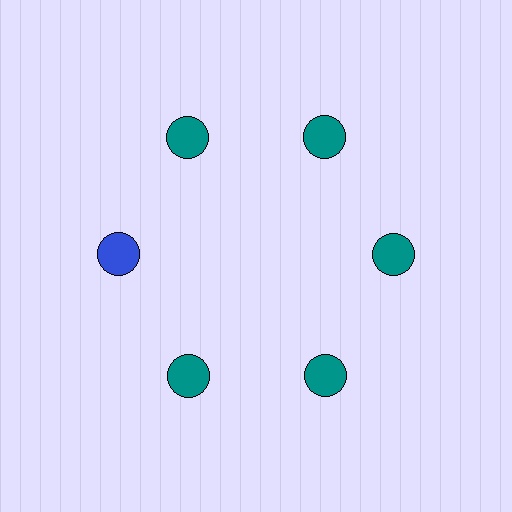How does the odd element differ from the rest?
It has a different color: blue instead of teal.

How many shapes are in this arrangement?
There are 6 shapes arranged in a ring pattern.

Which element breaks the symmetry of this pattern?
The blue circle at roughly the 9 o'clock position breaks the symmetry. All other shapes are teal circles.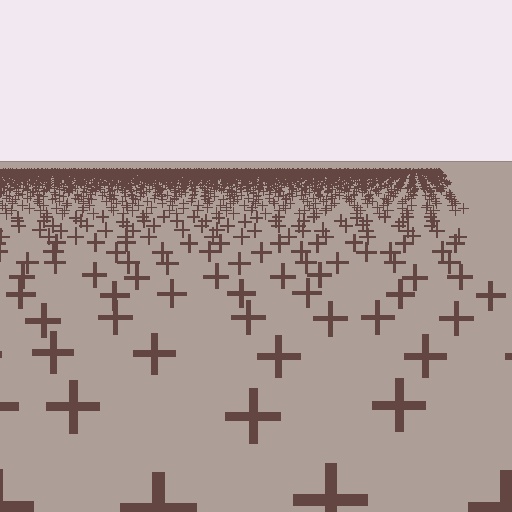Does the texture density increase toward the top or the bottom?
Density increases toward the top.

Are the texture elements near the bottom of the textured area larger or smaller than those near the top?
Larger. Near the bottom, elements are closer to the viewer and appear at a bigger on-screen size.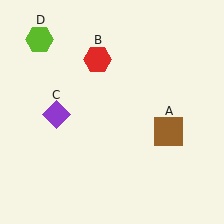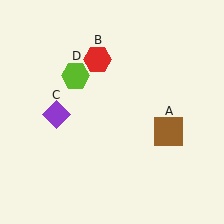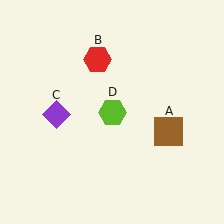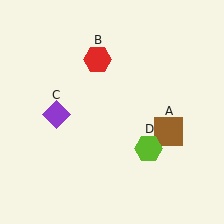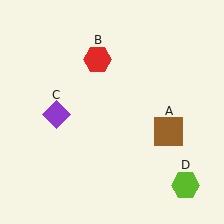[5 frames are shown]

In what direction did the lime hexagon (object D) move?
The lime hexagon (object D) moved down and to the right.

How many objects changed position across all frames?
1 object changed position: lime hexagon (object D).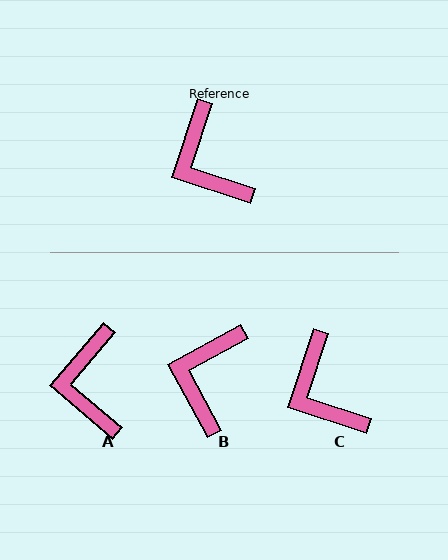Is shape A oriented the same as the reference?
No, it is off by about 22 degrees.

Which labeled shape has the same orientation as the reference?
C.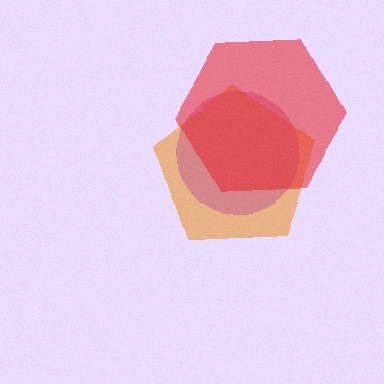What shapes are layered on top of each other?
The layered shapes are: an orange pentagon, a magenta circle, a red hexagon.